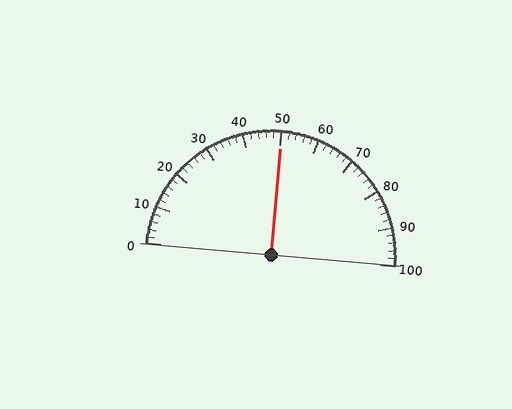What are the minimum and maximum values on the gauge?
The gauge ranges from 0 to 100.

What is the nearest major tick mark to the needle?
The nearest major tick mark is 50.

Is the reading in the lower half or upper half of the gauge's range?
The reading is in the upper half of the range (0 to 100).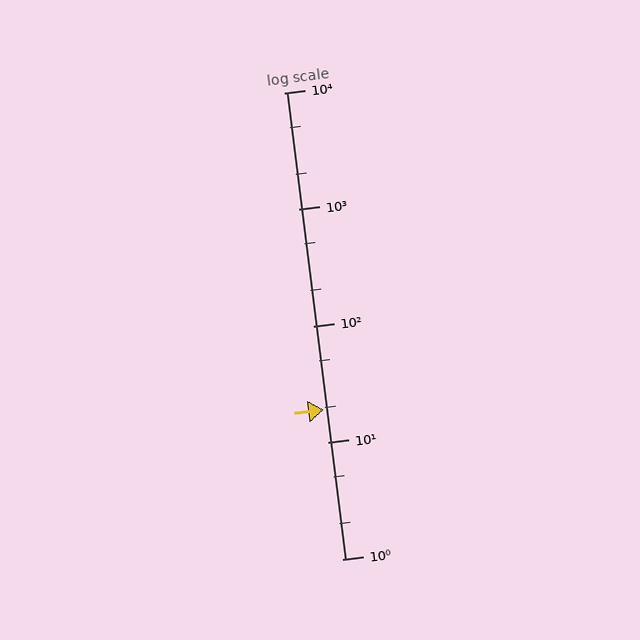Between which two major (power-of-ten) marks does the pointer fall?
The pointer is between 10 and 100.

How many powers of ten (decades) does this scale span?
The scale spans 4 decades, from 1 to 10000.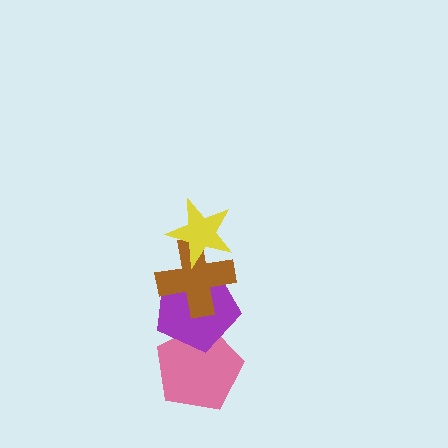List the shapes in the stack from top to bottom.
From top to bottom: the yellow star, the brown cross, the purple pentagon, the pink pentagon.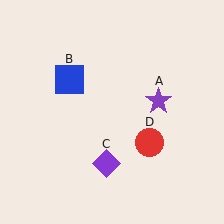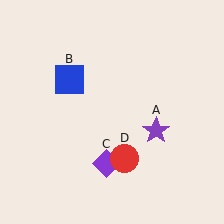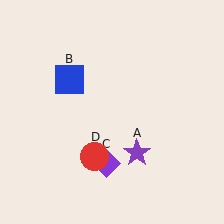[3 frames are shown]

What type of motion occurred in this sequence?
The purple star (object A), red circle (object D) rotated clockwise around the center of the scene.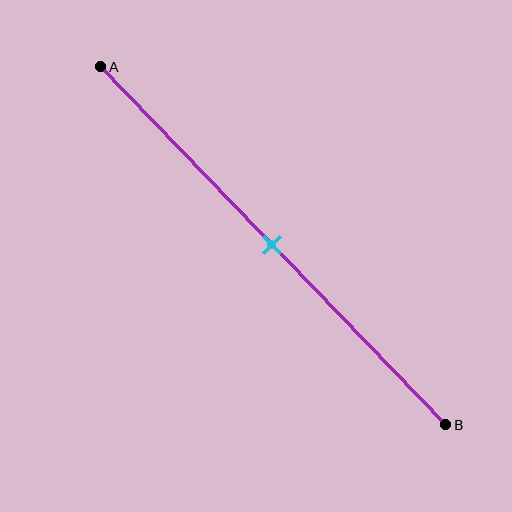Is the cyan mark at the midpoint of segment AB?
Yes, the mark is approximately at the midpoint.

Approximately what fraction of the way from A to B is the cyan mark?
The cyan mark is approximately 50% of the way from A to B.